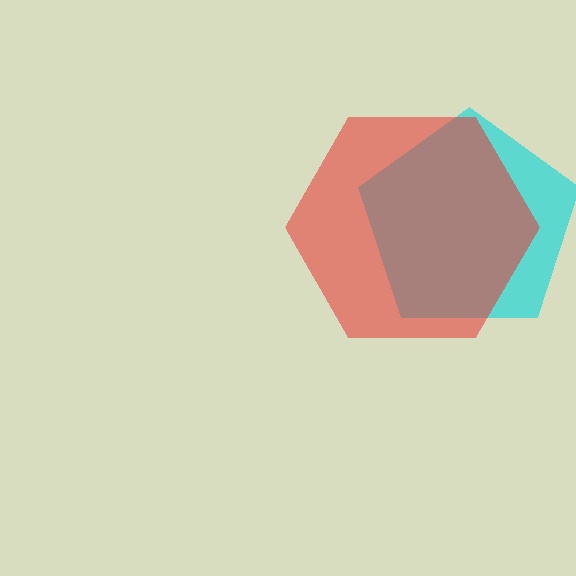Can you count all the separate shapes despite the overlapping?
Yes, there are 2 separate shapes.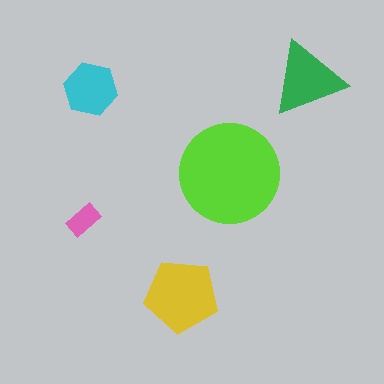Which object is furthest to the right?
The green triangle is rightmost.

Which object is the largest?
The lime circle.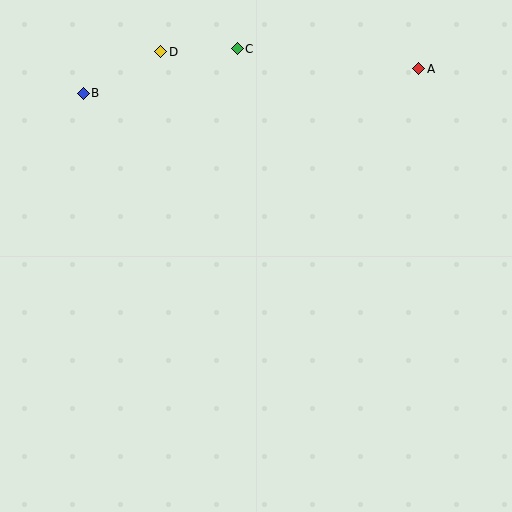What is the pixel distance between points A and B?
The distance between A and B is 336 pixels.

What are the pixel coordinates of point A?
Point A is at (419, 69).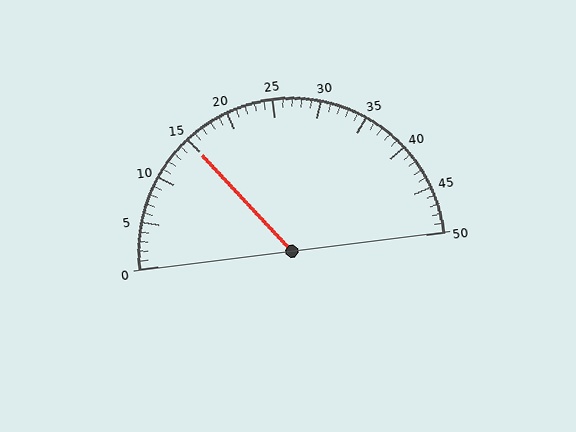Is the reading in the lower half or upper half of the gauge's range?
The reading is in the lower half of the range (0 to 50).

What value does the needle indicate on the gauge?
The needle indicates approximately 15.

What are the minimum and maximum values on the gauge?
The gauge ranges from 0 to 50.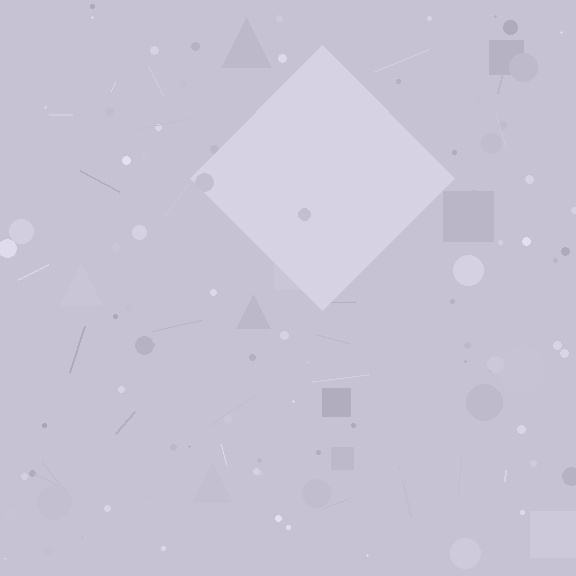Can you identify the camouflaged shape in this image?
The camouflaged shape is a diamond.